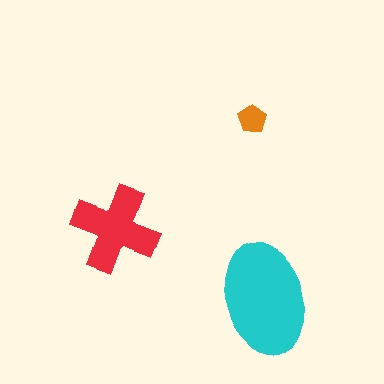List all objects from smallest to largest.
The orange pentagon, the red cross, the cyan ellipse.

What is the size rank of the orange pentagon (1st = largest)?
3rd.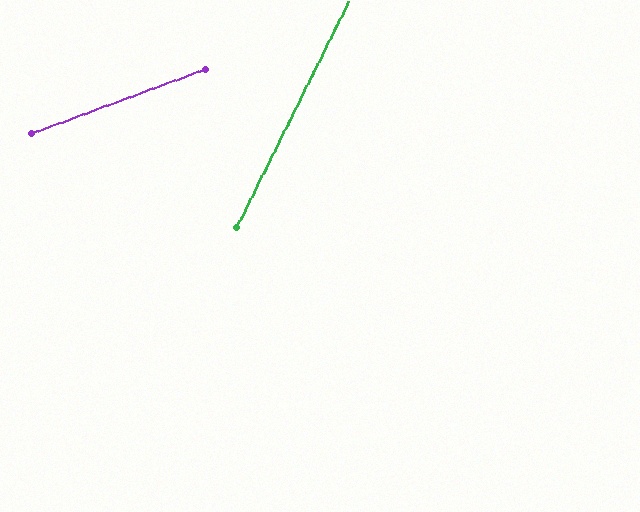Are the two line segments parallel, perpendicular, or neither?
Neither parallel nor perpendicular — they differ by about 44°.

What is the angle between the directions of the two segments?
Approximately 44 degrees.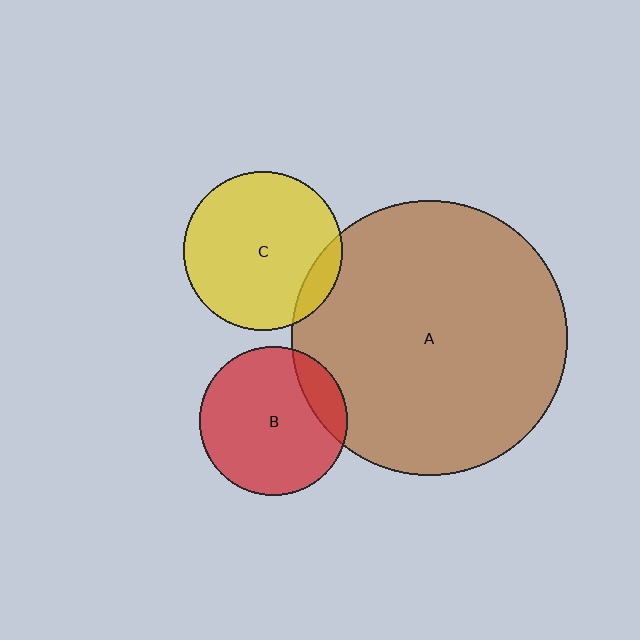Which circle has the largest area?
Circle A (brown).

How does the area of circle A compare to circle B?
Approximately 3.5 times.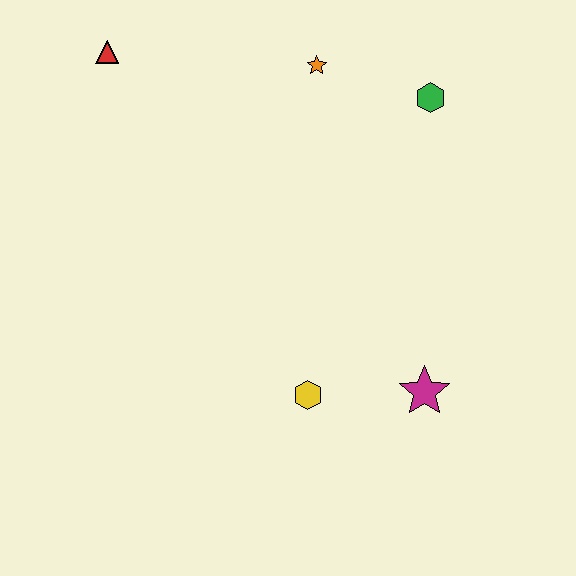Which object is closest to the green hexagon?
The orange star is closest to the green hexagon.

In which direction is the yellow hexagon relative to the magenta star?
The yellow hexagon is to the left of the magenta star.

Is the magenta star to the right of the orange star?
Yes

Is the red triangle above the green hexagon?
Yes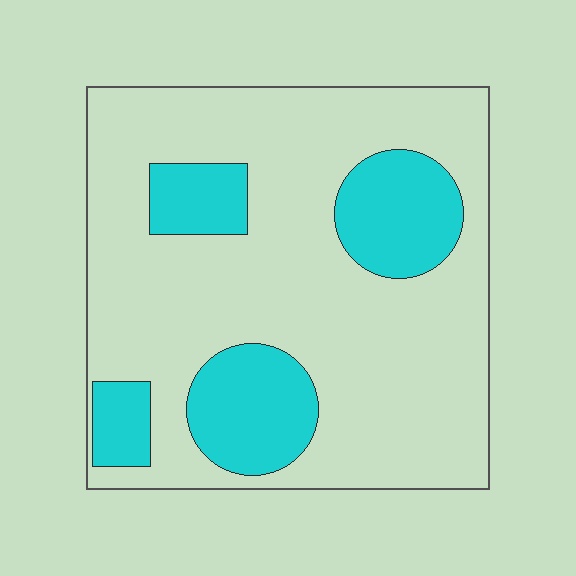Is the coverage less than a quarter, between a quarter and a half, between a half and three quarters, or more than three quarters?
Less than a quarter.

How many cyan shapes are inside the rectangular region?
4.